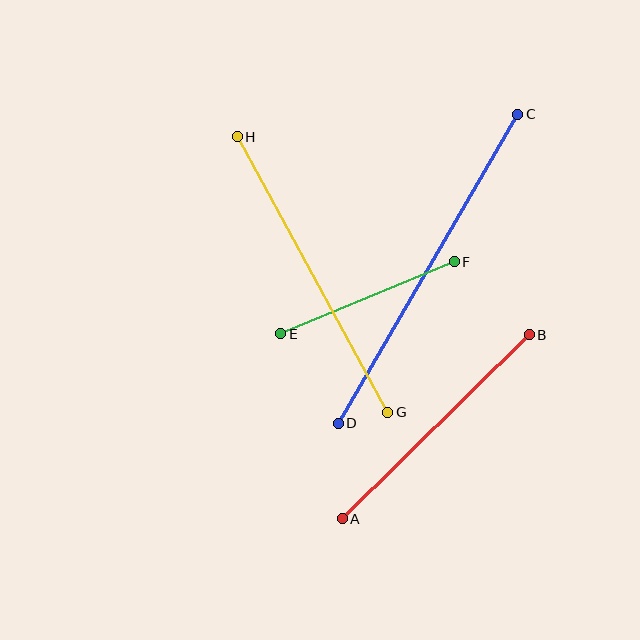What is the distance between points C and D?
The distance is approximately 358 pixels.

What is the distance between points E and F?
The distance is approximately 188 pixels.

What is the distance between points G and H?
The distance is approximately 314 pixels.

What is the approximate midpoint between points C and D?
The midpoint is at approximately (428, 269) pixels.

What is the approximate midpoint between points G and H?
The midpoint is at approximately (312, 274) pixels.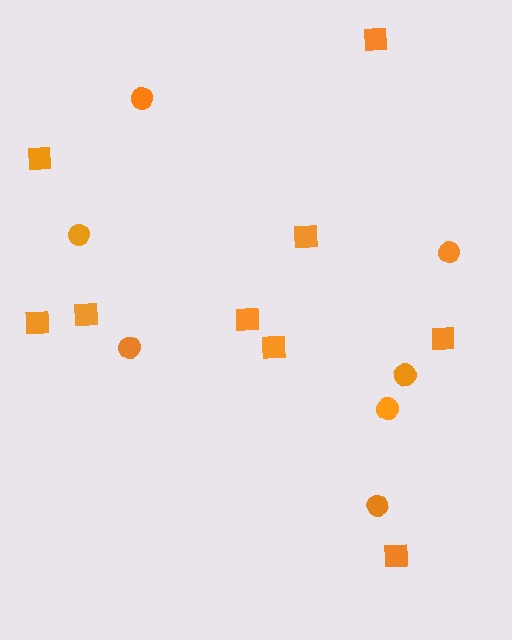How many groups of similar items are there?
There are 2 groups: one group of circles (7) and one group of squares (9).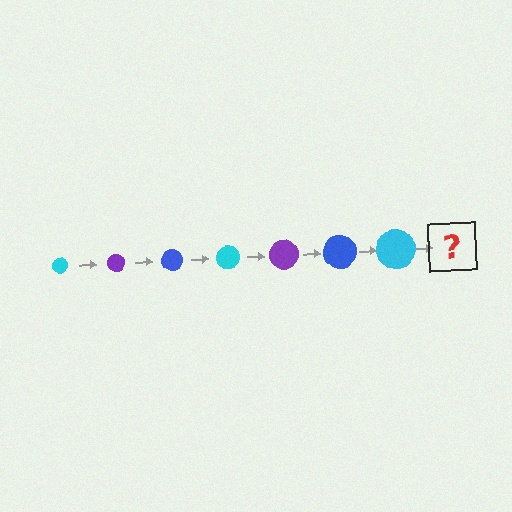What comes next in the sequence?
The next element should be a purple circle, larger than the previous one.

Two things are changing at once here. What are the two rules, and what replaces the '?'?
The two rules are that the circle grows larger each step and the color cycles through cyan, purple, and blue. The '?' should be a purple circle, larger than the previous one.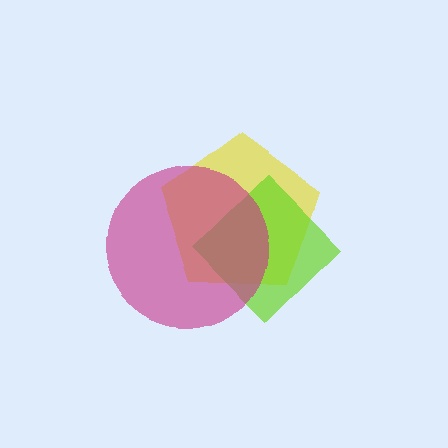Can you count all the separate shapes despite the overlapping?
Yes, there are 3 separate shapes.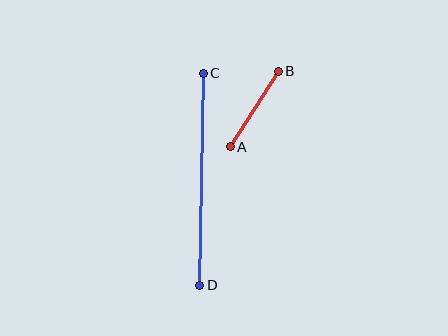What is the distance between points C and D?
The distance is approximately 212 pixels.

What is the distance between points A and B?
The distance is approximately 90 pixels.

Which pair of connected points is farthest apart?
Points C and D are farthest apart.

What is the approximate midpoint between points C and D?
The midpoint is at approximately (202, 179) pixels.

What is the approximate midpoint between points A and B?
The midpoint is at approximately (254, 109) pixels.